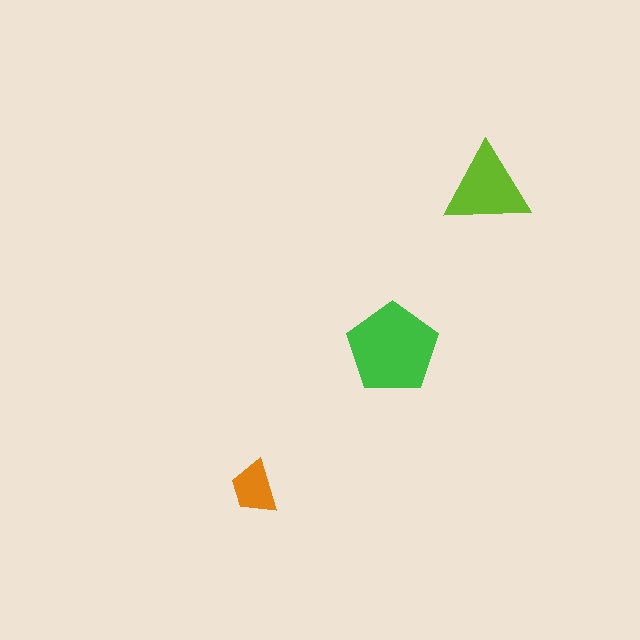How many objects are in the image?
There are 3 objects in the image.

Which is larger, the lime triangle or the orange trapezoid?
The lime triangle.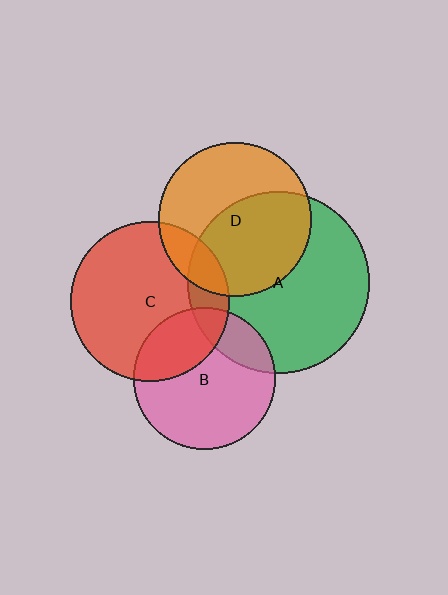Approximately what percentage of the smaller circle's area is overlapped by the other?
Approximately 50%.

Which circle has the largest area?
Circle A (green).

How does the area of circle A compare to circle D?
Approximately 1.4 times.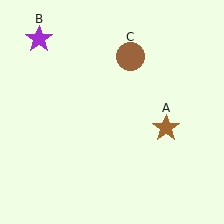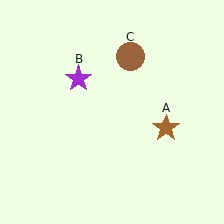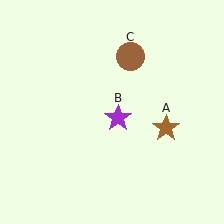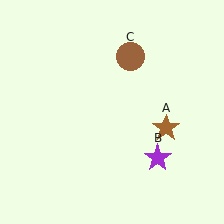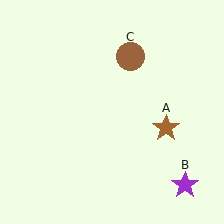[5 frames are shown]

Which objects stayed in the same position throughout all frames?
Brown star (object A) and brown circle (object C) remained stationary.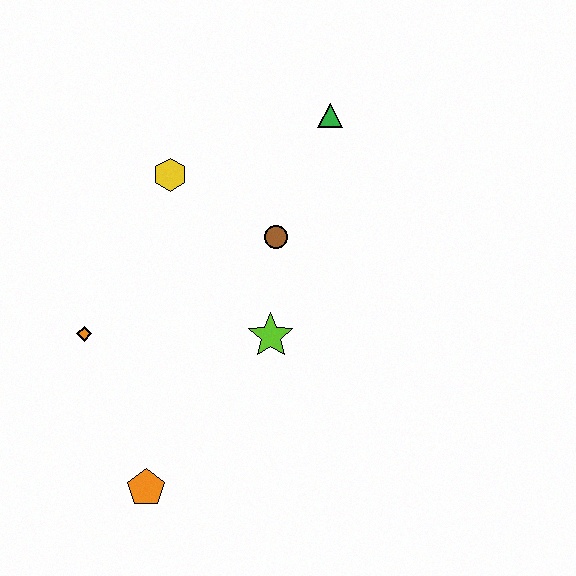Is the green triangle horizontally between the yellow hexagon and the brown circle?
No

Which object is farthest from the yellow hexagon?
The orange pentagon is farthest from the yellow hexagon.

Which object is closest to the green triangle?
The brown circle is closest to the green triangle.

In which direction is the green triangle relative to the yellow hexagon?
The green triangle is to the right of the yellow hexagon.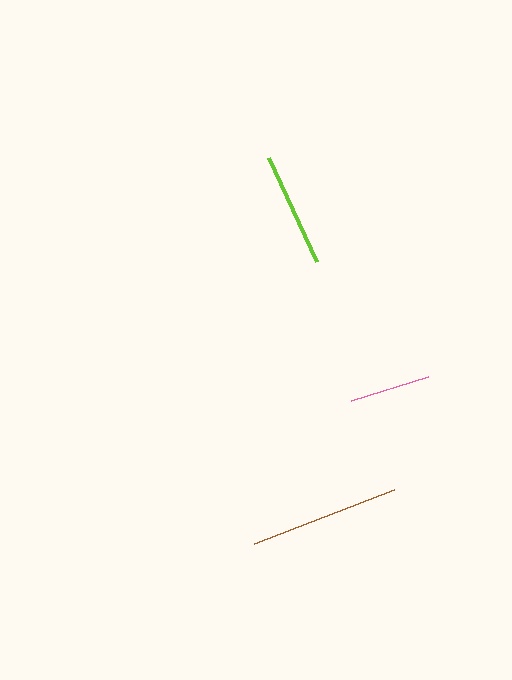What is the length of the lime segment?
The lime segment is approximately 115 pixels long.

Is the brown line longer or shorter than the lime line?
The brown line is longer than the lime line.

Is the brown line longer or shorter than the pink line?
The brown line is longer than the pink line.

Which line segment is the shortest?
The pink line is the shortest at approximately 80 pixels.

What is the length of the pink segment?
The pink segment is approximately 80 pixels long.